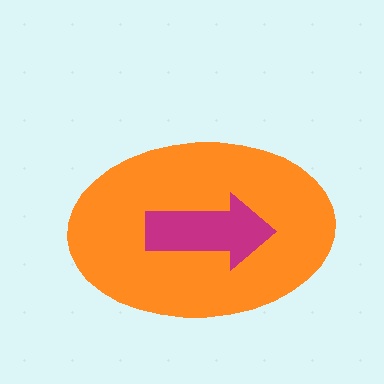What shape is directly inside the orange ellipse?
The magenta arrow.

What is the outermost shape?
The orange ellipse.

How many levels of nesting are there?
2.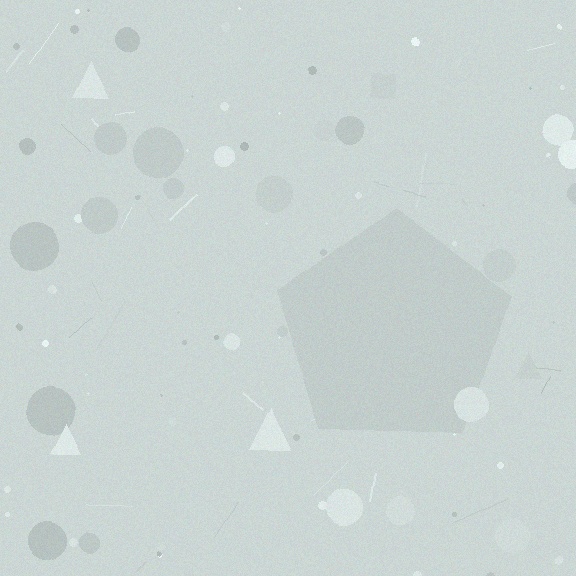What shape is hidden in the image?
A pentagon is hidden in the image.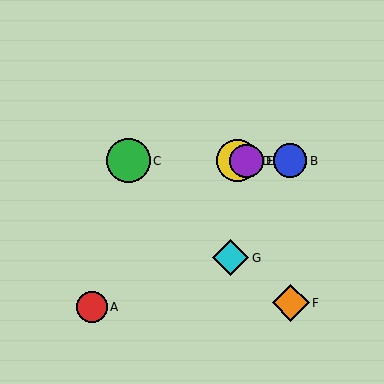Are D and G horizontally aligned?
No, D is at y≈161 and G is at y≈258.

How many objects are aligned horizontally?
4 objects (B, C, D, E) are aligned horizontally.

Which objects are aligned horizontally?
Objects B, C, D, E are aligned horizontally.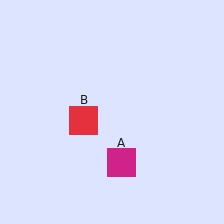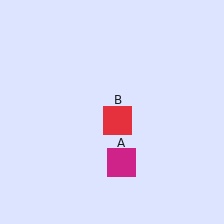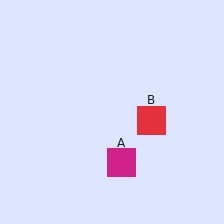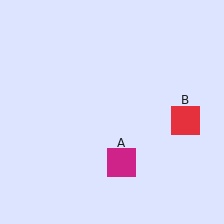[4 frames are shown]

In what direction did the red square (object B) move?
The red square (object B) moved right.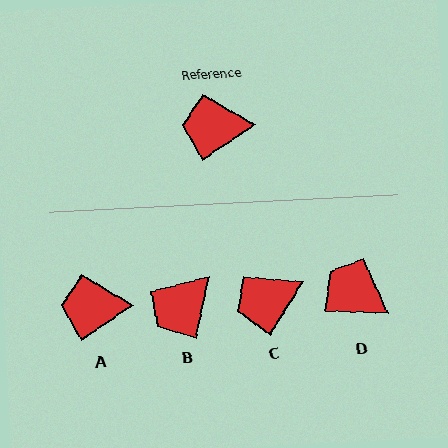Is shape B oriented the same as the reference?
No, it is off by about 45 degrees.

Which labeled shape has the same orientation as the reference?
A.